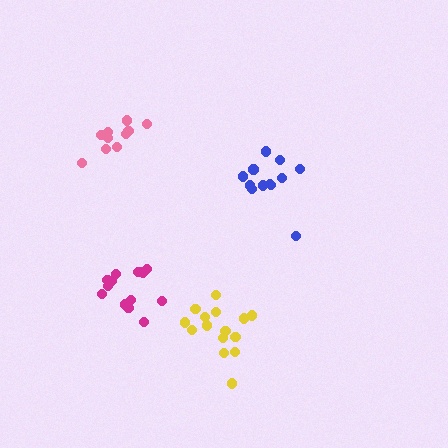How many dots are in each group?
Group 1: 10 dots, Group 2: 12 dots, Group 3: 14 dots, Group 4: 15 dots (51 total).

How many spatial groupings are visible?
There are 4 spatial groupings.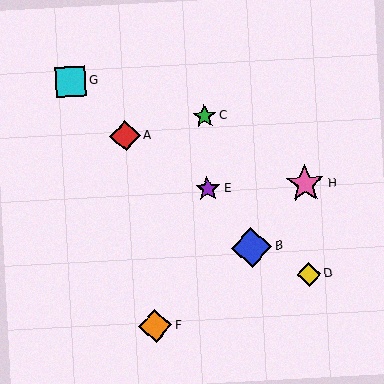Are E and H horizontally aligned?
Yes, both are at y≈189.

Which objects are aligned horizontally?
Objects E, H are aligned horizontally.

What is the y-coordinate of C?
Object C is at y≈116.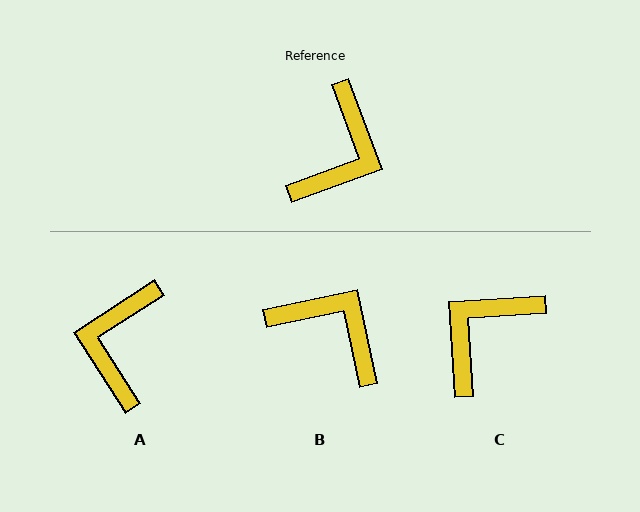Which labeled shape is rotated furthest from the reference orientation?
A, about 168 degrees away.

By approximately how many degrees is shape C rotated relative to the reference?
Approximately 163 degrees counter-clockwise.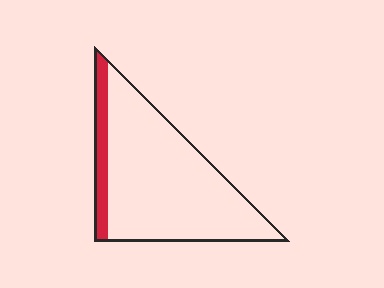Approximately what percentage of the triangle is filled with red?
Approximately 15%.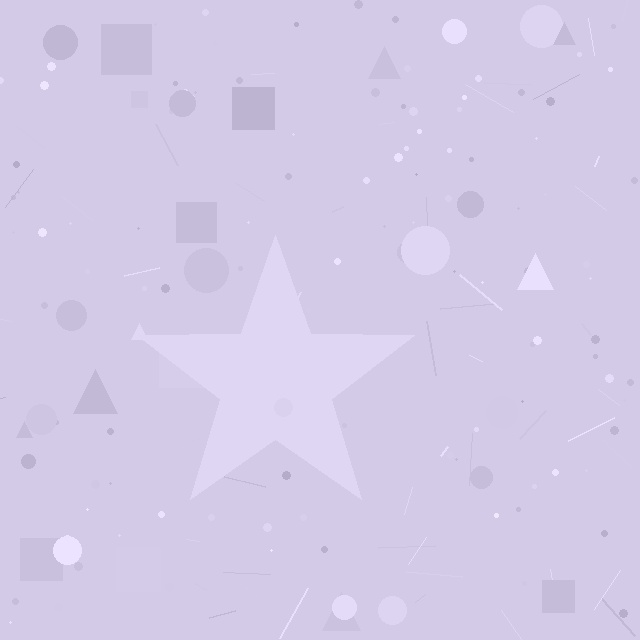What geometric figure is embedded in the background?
A star is embedded in the background.